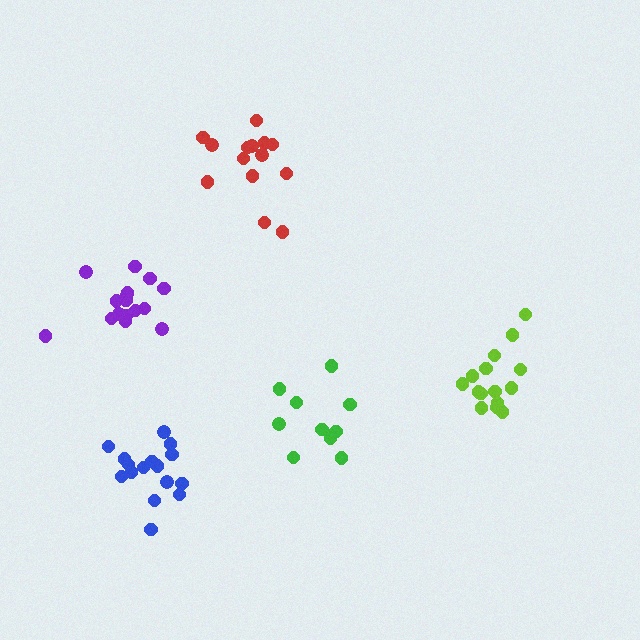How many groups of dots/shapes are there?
There are 5 groups.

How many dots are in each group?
Group 1: 15 dots, Group 2: 10 dots, Group 3: 16 dots, Group 4: 16 dots, Group 5: 14 dots (71 total).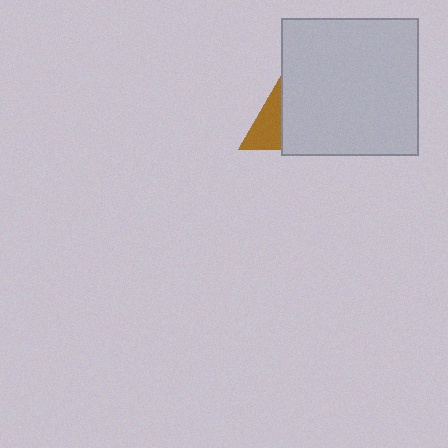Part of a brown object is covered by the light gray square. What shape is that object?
It is a triangle.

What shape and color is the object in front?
The object in front is a light gray square.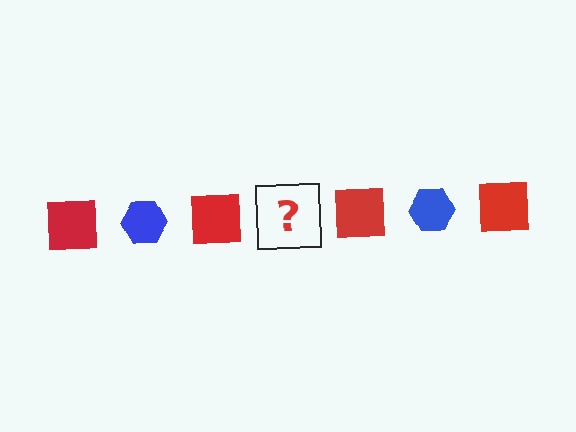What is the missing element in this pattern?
The missing element is a blue hexagon.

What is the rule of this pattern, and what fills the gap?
The rule is that the pattern alternates between red square and blue hexagon. The gap should be filled with a blue hexagon.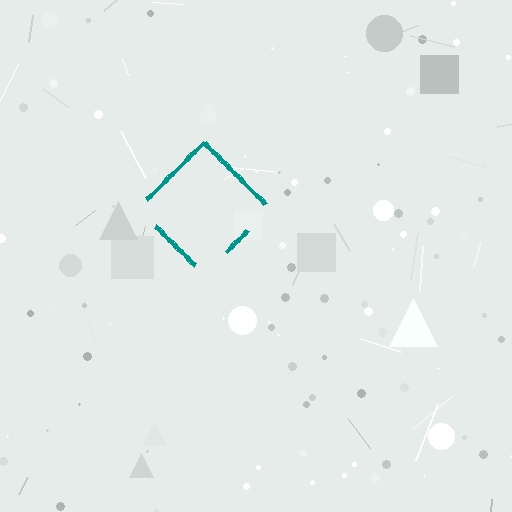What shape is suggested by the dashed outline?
The dashed outline suggests a diamond.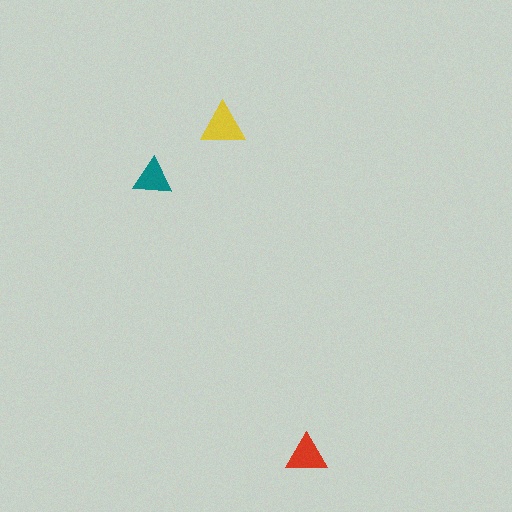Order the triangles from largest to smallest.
the yellow one, the red one, the teal one.